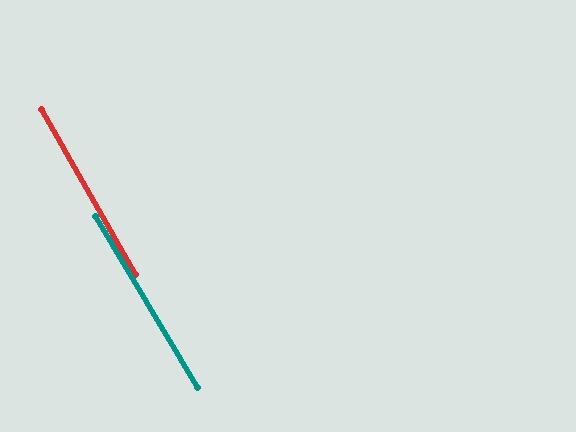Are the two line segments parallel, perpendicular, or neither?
Parallel — their directions differ by only 1.0°.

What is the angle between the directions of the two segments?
Approximately 1 degree.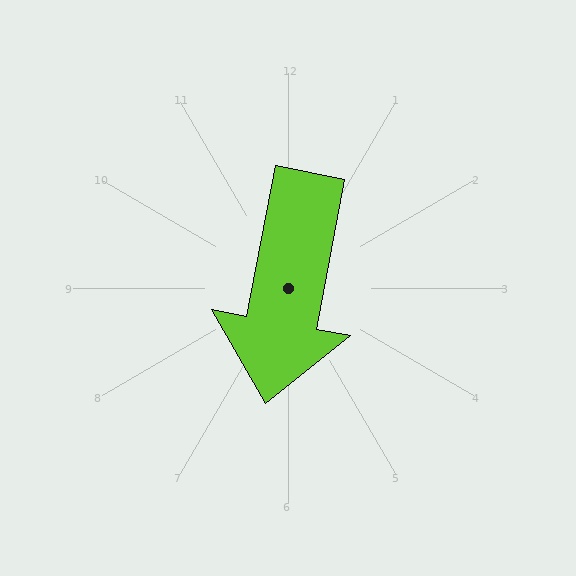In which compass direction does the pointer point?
South.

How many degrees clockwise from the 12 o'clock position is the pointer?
Approximately 191 degrees.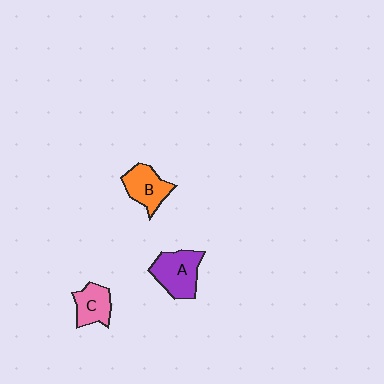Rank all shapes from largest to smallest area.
From largest to smallest: A (purple), B (orange), C (pink).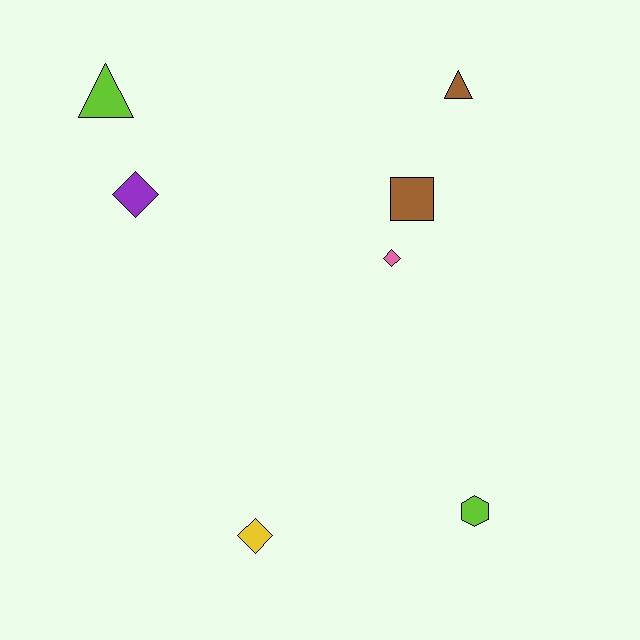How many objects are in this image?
There are 7 objects.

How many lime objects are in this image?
There are 2 lime objects.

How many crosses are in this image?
There are no crosses.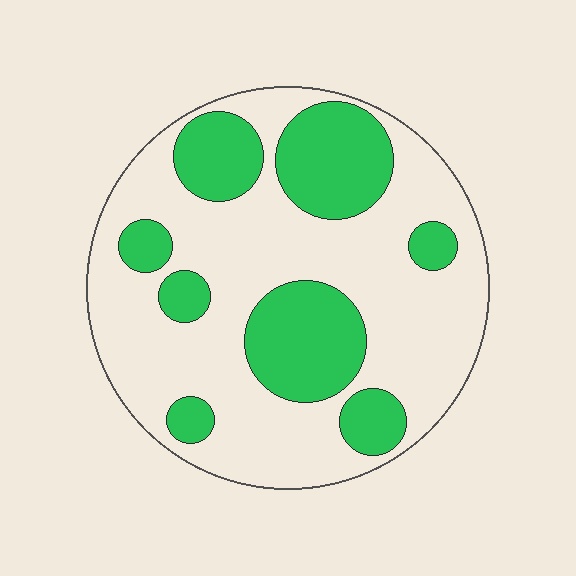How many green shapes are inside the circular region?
8.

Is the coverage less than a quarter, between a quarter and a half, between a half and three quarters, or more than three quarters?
Between a quarter and a half.